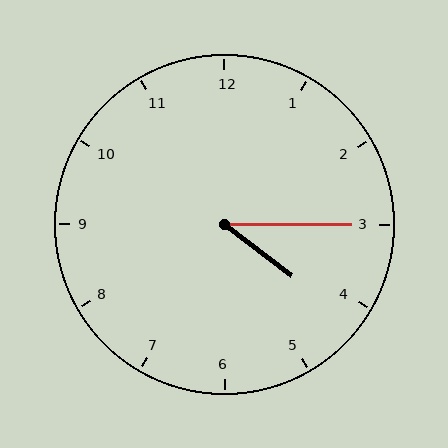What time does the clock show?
4:15.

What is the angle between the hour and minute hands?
Approximately 38 degrees.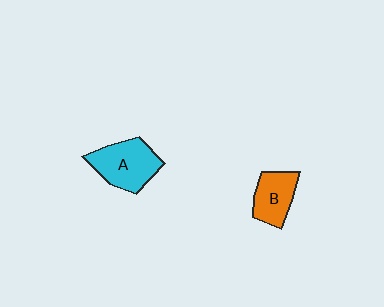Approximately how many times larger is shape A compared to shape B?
Approximately 1.4 times.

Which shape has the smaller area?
Shape B (orange).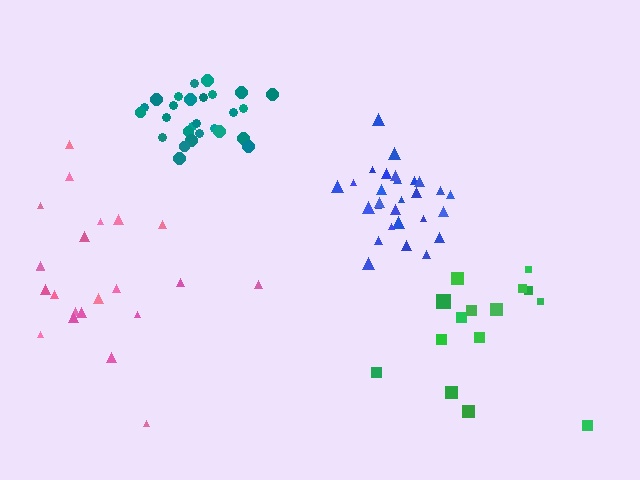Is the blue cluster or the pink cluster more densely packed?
Blue.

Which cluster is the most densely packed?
Teal.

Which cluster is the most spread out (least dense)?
Pink.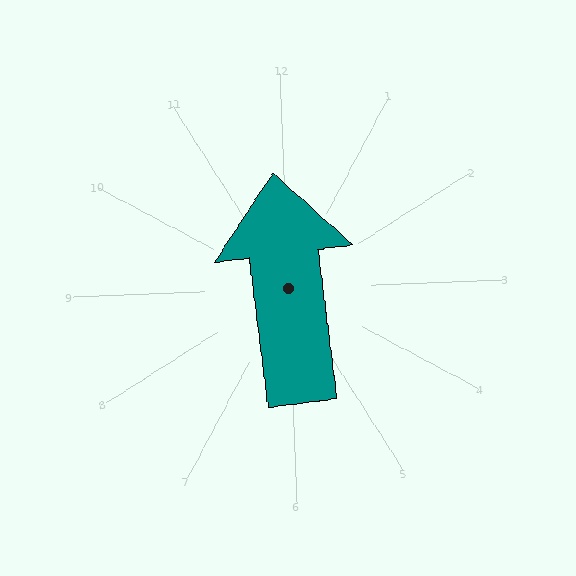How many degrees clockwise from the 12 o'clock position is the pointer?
Approximately 355 degrees.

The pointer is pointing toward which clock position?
Roughly 12 o'clock.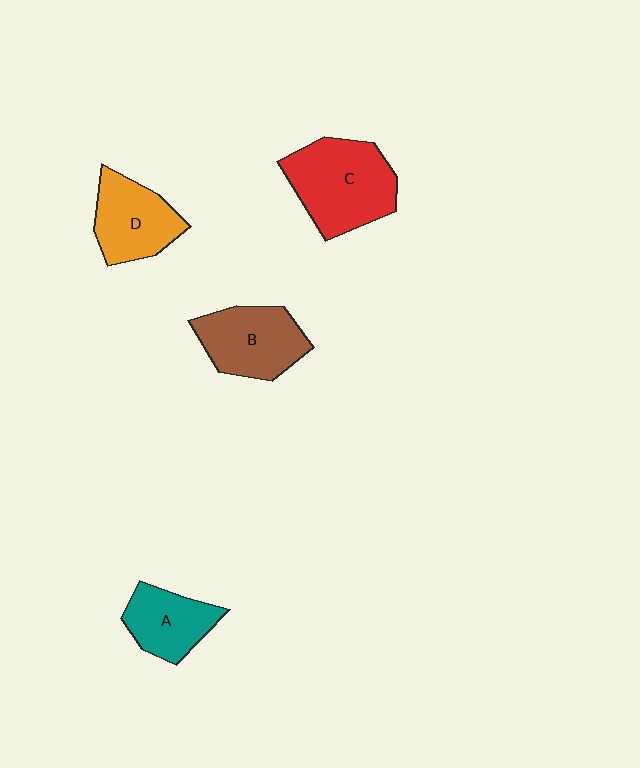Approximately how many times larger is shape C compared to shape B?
Approximately 1.3 times.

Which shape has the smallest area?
Shape A (teal).